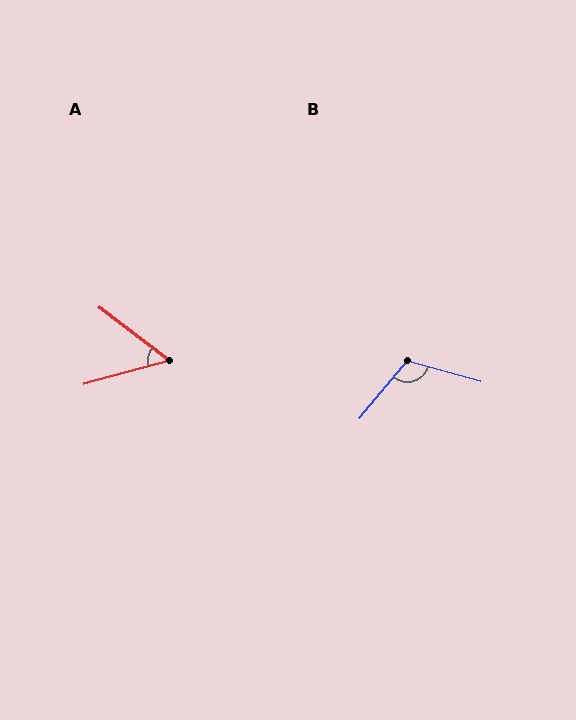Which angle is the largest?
B, at approximately 113 degrees.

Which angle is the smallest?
A, at approximately 53 degrees.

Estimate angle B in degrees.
Approximately 113 degrees.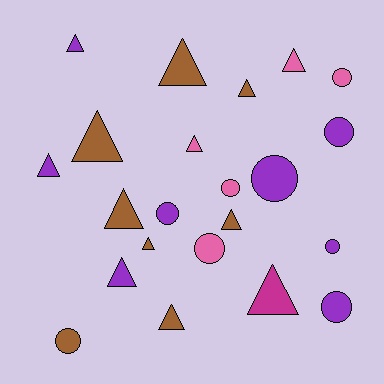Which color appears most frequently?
Brown, with 8 objects.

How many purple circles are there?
There are 5 purple circles.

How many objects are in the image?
There are 22 objects.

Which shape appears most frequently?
Triangle, with 13 objects.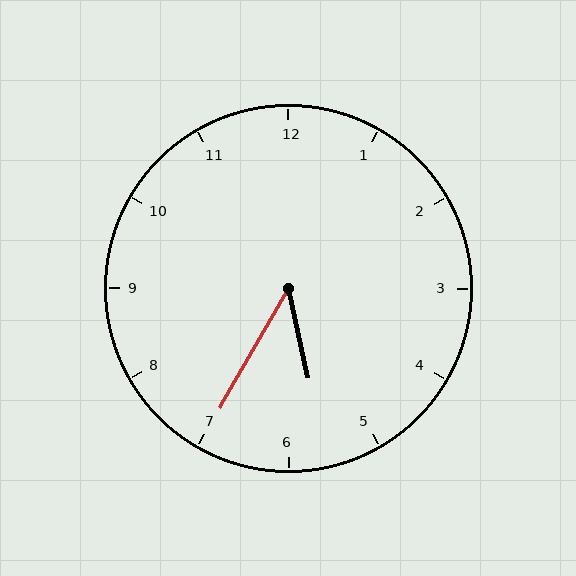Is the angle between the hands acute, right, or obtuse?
It is acute.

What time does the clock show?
5:35.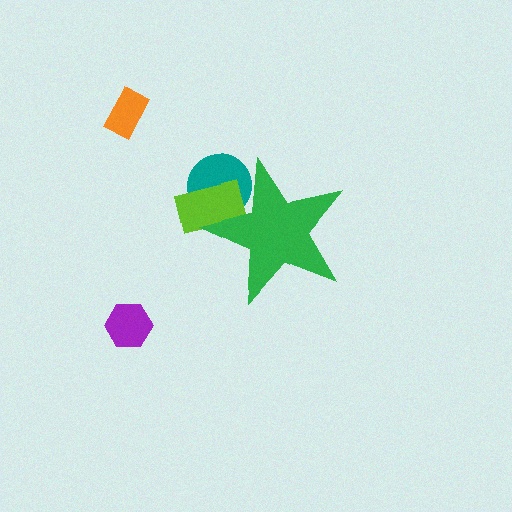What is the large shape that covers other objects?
A green star.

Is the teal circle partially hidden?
Yes, the teal circle is partially hidden behind the green star.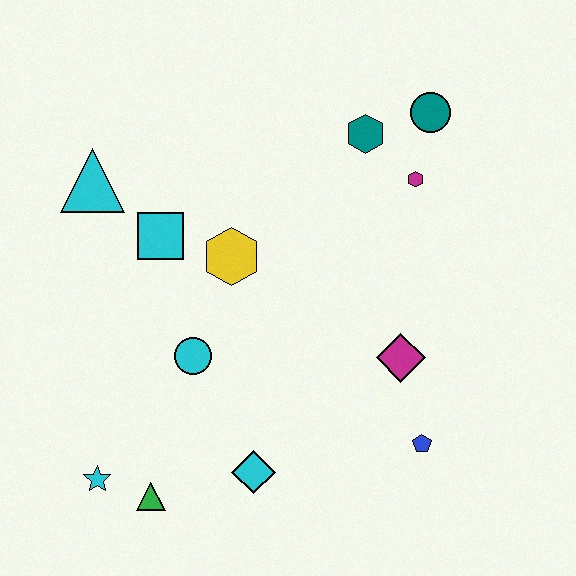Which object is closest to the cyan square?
The yellow hexagon is closest to the cyan square.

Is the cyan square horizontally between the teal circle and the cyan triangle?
Yes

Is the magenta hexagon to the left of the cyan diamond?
No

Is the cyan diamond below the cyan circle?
Yes